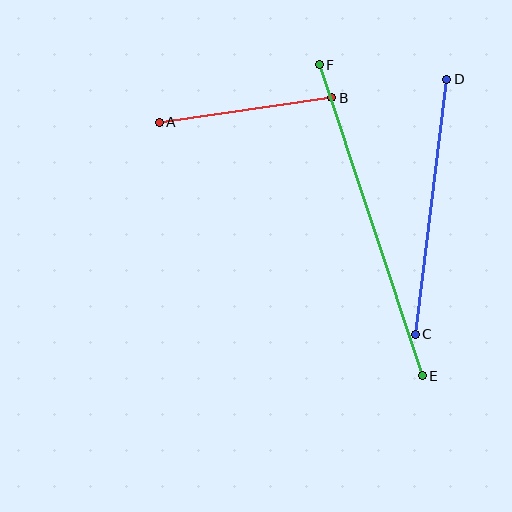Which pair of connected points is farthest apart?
Points E and F are farthest apart.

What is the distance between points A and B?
The distance is approximately 174 pixels.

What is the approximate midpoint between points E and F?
The midpoint is at approximately (371, 220) pixels.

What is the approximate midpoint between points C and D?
The midpoint is at approximately (431, 207) pixels.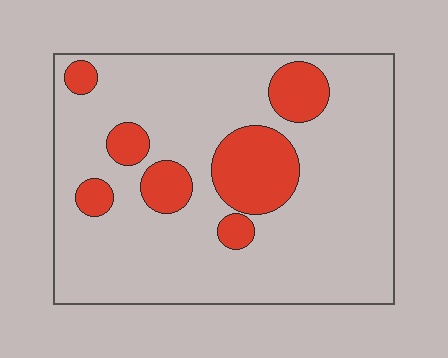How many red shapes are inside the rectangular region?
7.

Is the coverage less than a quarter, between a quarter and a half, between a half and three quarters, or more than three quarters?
Less than a quarter.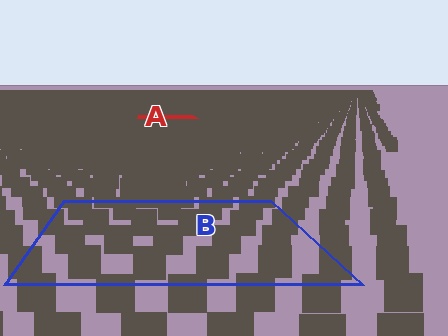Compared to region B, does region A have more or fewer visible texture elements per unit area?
Region A has more texture elements per unit area — they are packed more densely because it is farther away.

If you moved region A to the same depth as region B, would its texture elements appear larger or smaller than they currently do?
They would appear larger. At a closer depth, the same texture elements are projected at a bigger on-screen size.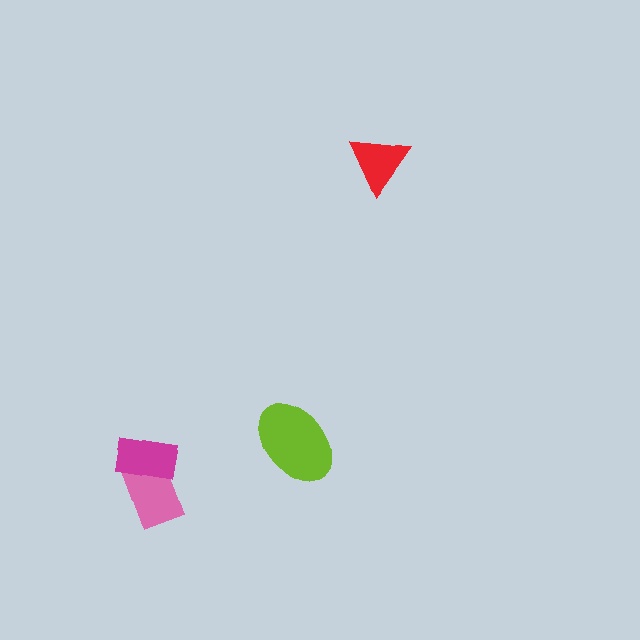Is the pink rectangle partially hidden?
Yes, it is partially covered by another shape.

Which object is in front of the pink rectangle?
The magenta rectangle is in front of the pink rectangle.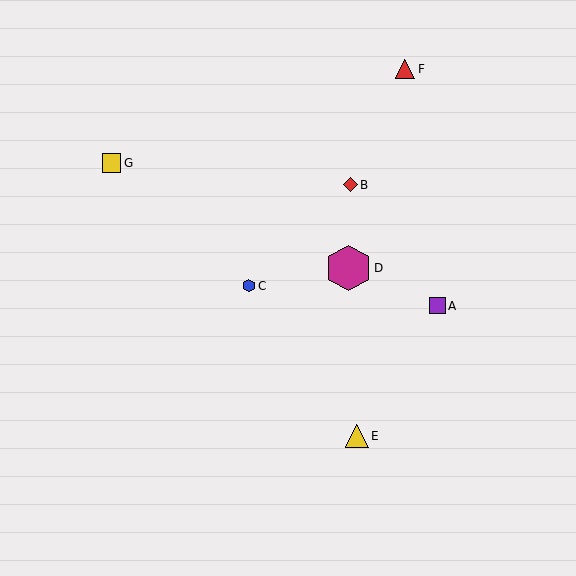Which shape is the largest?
The magenta hexagon (labeled D) is the largest.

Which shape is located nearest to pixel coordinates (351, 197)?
The red diamond (labeled B) at (350, 185) is nearest to that location.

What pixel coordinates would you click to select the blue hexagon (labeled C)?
Click at (249, 286) to select the blue hexagon C.